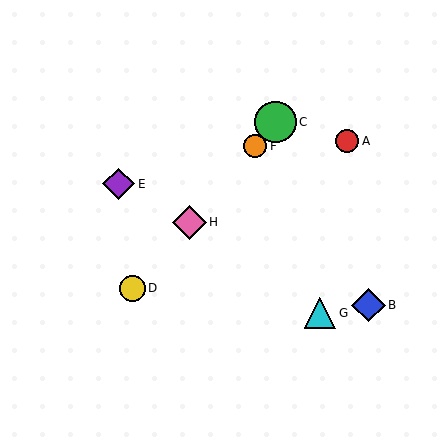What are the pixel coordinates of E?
Object E is at (119, 184).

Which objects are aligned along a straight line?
Objects C, D, F, H are aligned along a straight line.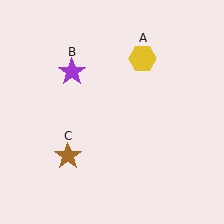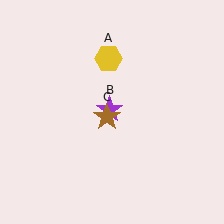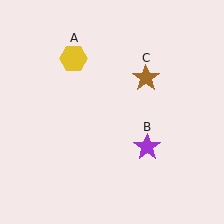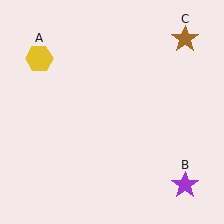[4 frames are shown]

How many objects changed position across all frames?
3 objects changed position: yellow hexagon (object A), purple star (object B), brown star (object C).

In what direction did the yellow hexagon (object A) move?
The yellow hexagon (object A) moved left.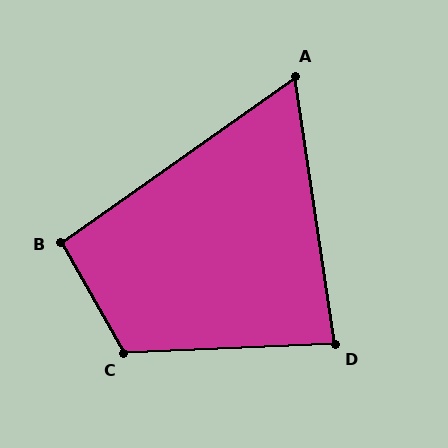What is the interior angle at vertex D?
Approximately 84 degrees (acute).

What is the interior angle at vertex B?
Approximately 96 degrees (obtuse).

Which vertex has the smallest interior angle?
A, at approximately 63 degrees.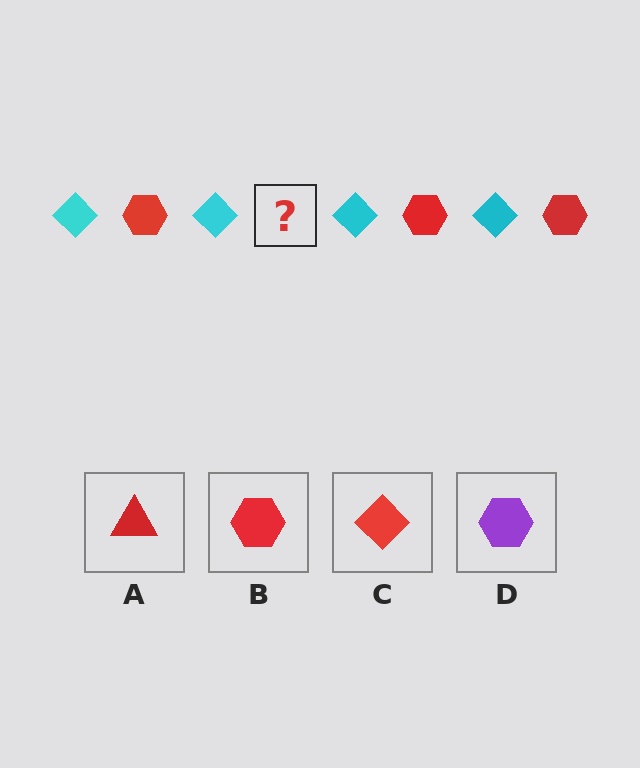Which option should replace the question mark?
Option B.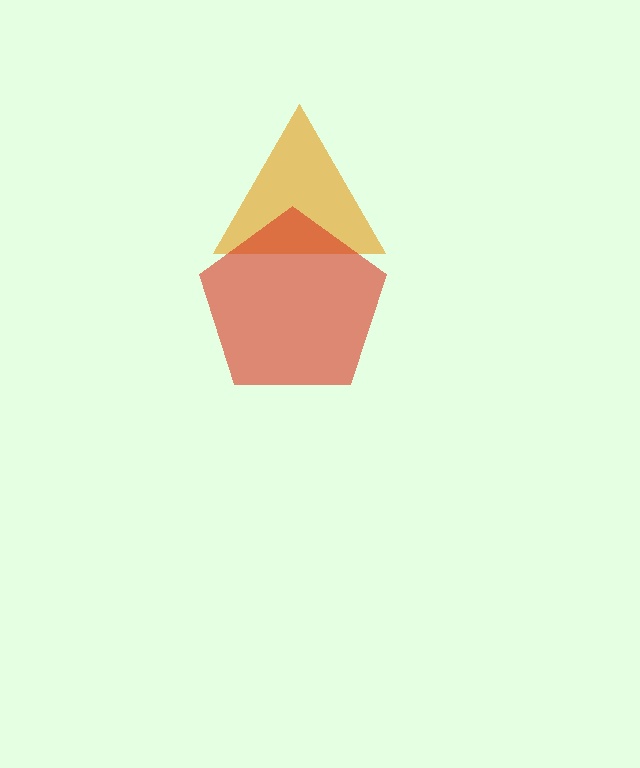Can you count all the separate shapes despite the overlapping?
Yes, there are 2 separate shapes.